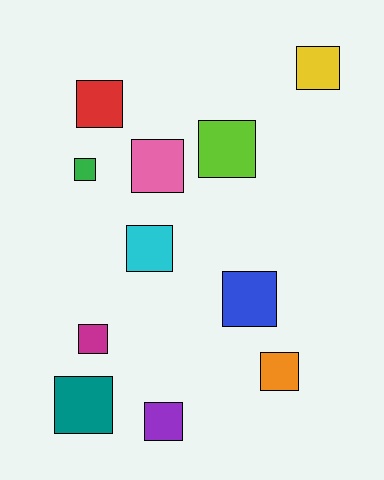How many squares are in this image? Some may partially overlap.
There are 11 squares.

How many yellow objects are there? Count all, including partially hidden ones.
There is 1 yellow object.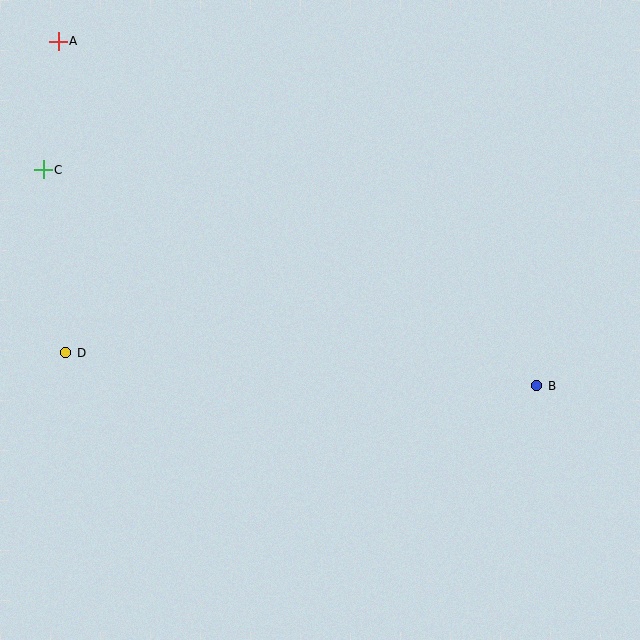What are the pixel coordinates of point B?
Point B is at (537, 386).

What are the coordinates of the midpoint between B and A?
The midpoint between B and A is at (298, 214).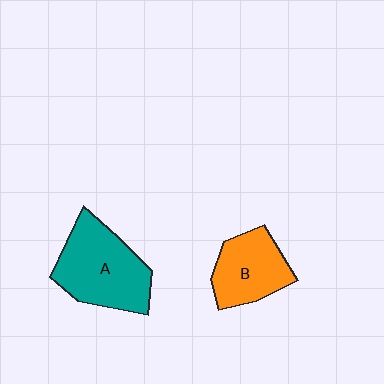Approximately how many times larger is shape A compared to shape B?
Approximately 1.4 times.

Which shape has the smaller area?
Shape B (orange).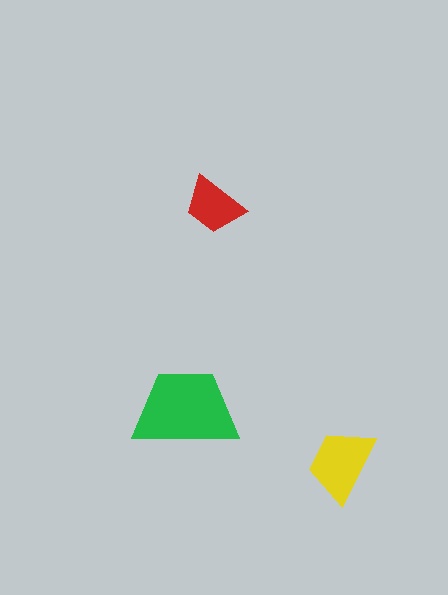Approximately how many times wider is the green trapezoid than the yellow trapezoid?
About 1.5 times wider.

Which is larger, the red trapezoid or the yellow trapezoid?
The yellow one.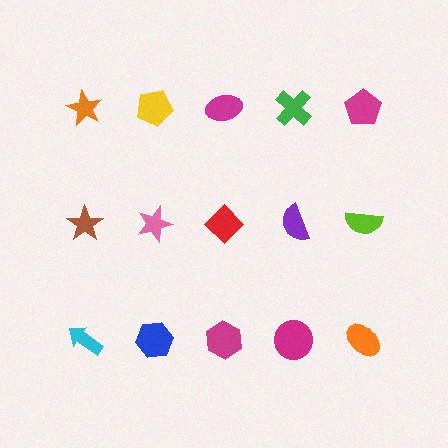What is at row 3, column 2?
A blue hexagon.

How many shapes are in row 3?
5 shapes.